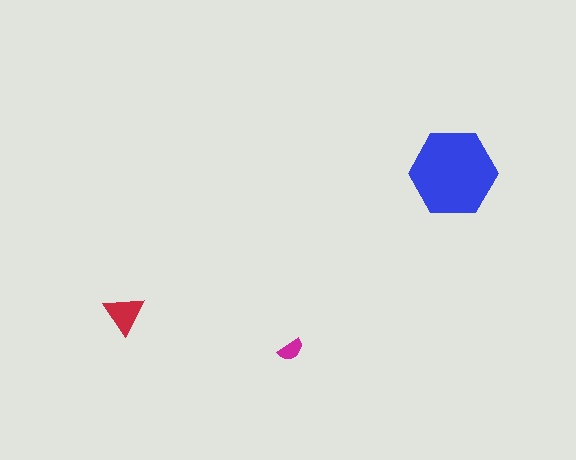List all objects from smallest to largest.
The magenta semicircle, the red triangle, the blue hexagon.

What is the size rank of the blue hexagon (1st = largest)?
1st.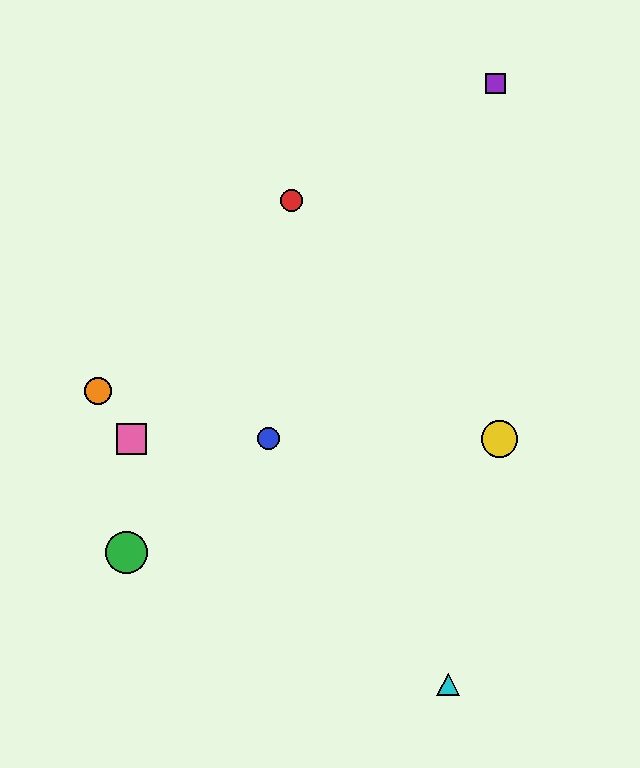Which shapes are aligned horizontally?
The blue circle, the yellow circle, the pink square are aligned horizontally.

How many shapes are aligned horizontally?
3 shapes (the blue circle, the yellow circle, the pink square) are aligned horizontally.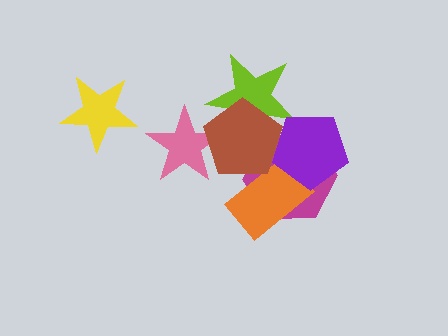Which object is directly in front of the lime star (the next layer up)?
The brown pentagon is directly in front of the lime star.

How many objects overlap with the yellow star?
0 objects overlap with the yellow star.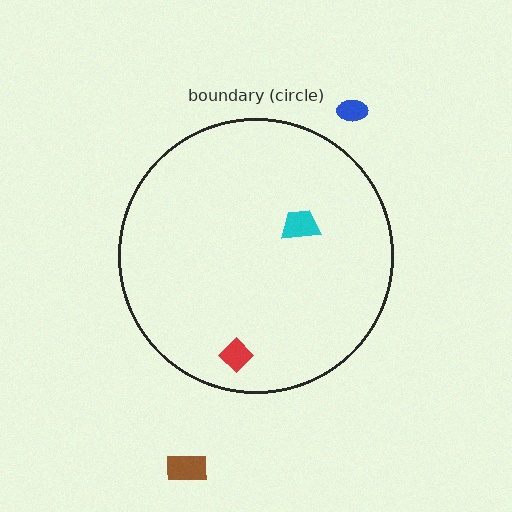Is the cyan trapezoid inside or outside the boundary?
Inside.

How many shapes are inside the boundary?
2 inside, 2 outside.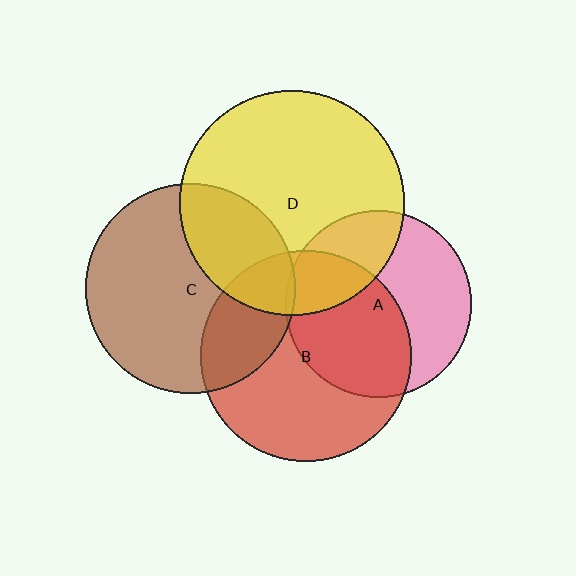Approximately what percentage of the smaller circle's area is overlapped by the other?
Approximately 30%.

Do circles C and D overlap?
Yes.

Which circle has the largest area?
Circle D (yellow).